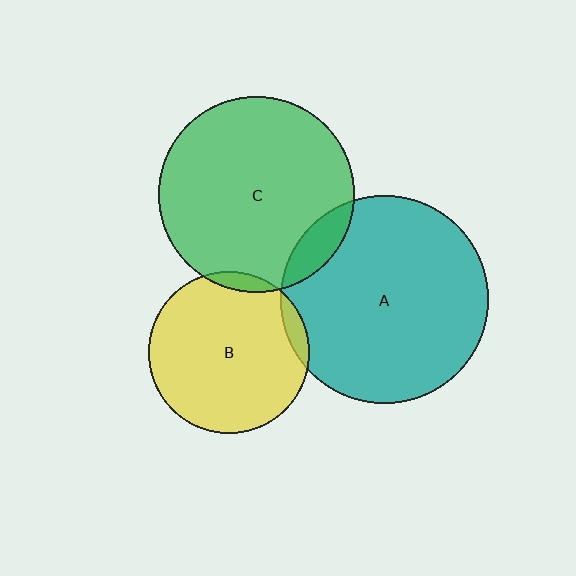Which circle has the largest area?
Circle A (teal).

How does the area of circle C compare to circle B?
Approximately 1.5 times.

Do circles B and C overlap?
Yes.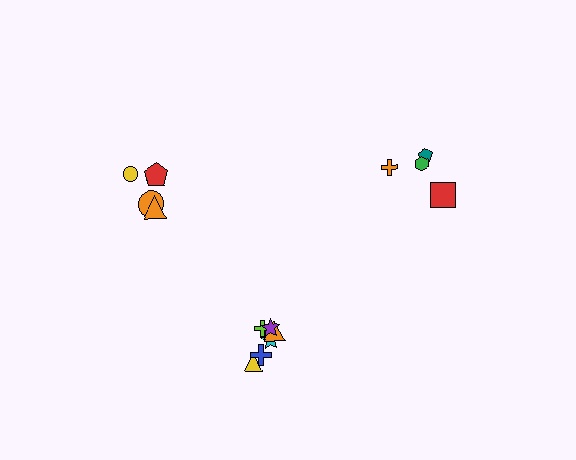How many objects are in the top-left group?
There are 6 objects.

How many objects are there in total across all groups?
There are 16 objects.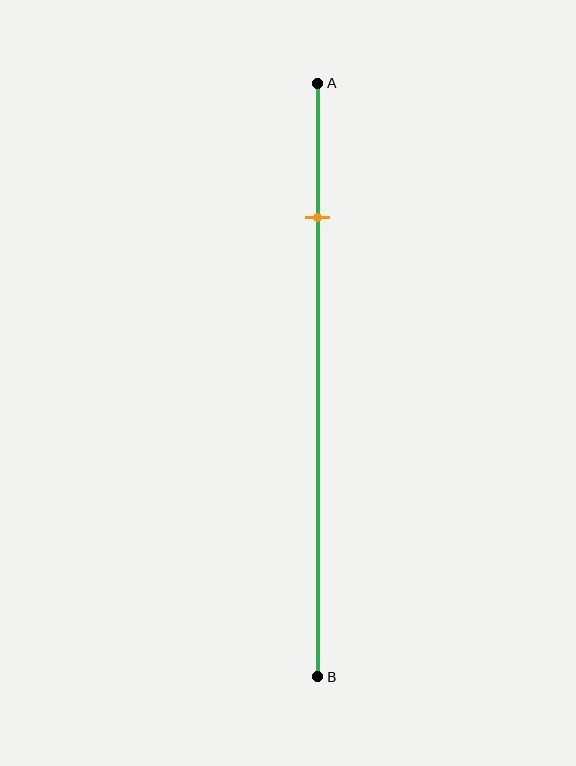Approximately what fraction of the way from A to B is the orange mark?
The orange mark is approximately 25% of the way from A to B.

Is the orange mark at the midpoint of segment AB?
No, the mark is at about 25% from A, not at the 50% midpoint.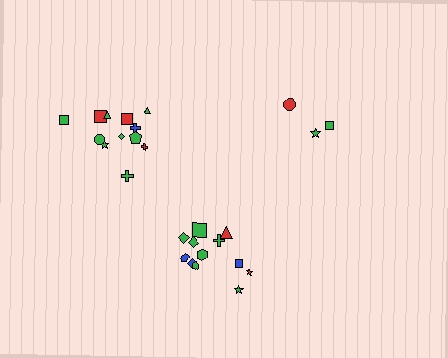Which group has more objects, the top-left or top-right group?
The top-left group.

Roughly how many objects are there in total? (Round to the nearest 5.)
Roughly 25 objects in total.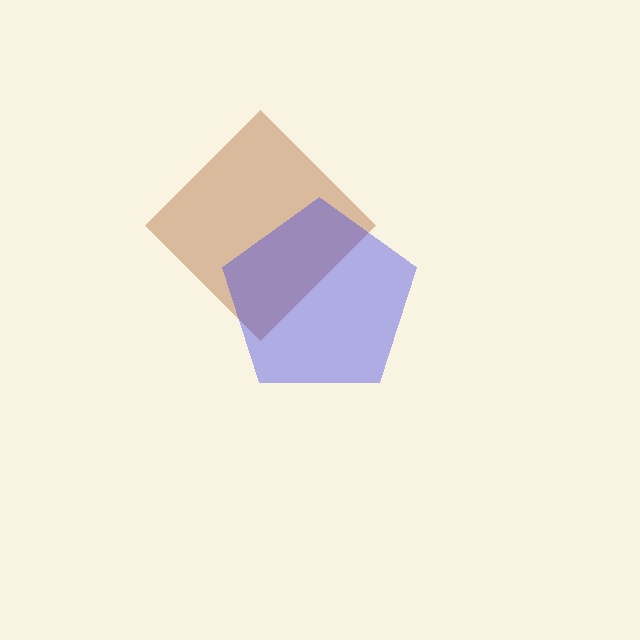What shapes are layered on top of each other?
The layered shapes are: a brown diamond, a blue pentagon.